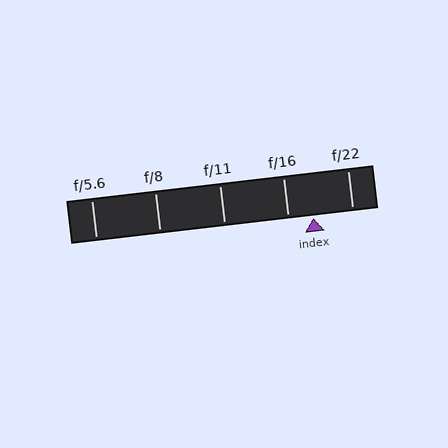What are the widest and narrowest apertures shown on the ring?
The widest aperture shown is f/5.6 and the narrowest is f/22.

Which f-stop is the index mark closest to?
The index mark is closest to f/16.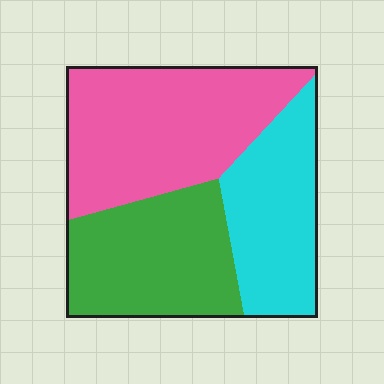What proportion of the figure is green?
Green takes up between a sixth and a third of the figure.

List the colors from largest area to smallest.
From largest to smallest: pink, green, cyan.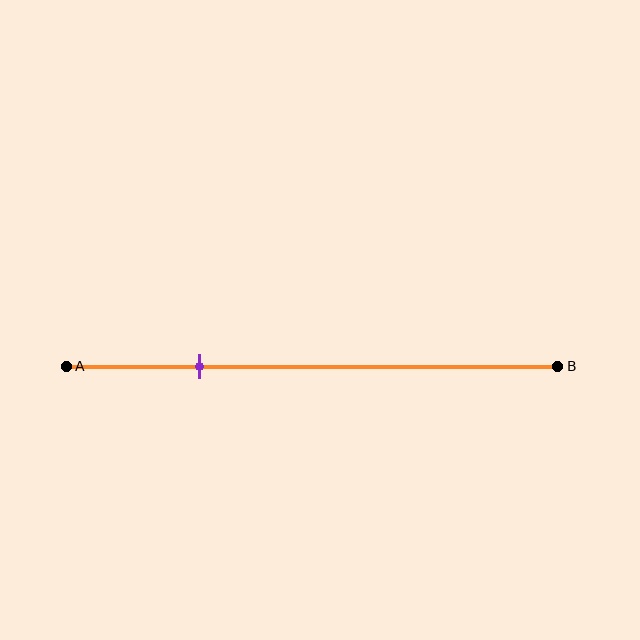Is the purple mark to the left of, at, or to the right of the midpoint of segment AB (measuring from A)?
The purple mark is to the left of the midpoint of segment AB.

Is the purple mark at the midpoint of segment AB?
No, the mark is at about 25% from A, not at the 50% midpoint.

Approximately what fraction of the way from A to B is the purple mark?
The purple mark is approximately 25% of the way from A to B.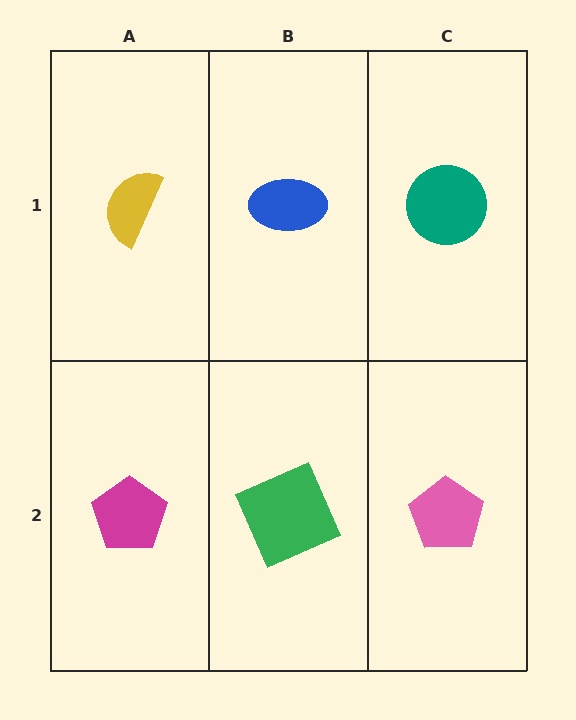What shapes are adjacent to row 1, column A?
A magenta pentagon (row 2, column A), a blue ellipse (row 1, column B).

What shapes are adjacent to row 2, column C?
A teal circle (row 1, column C), a green square (row 2, column B).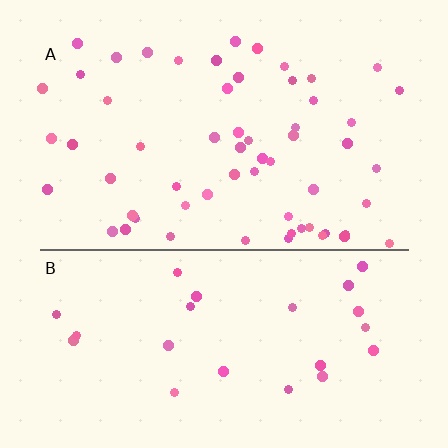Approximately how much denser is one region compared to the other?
Approximately 2.4× — region A over region B.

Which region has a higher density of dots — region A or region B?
A (the top).